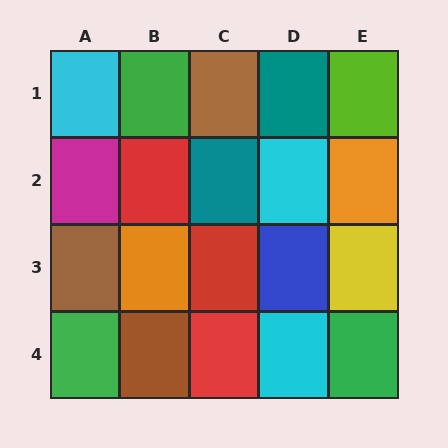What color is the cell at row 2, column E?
Orange.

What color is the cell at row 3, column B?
Orange.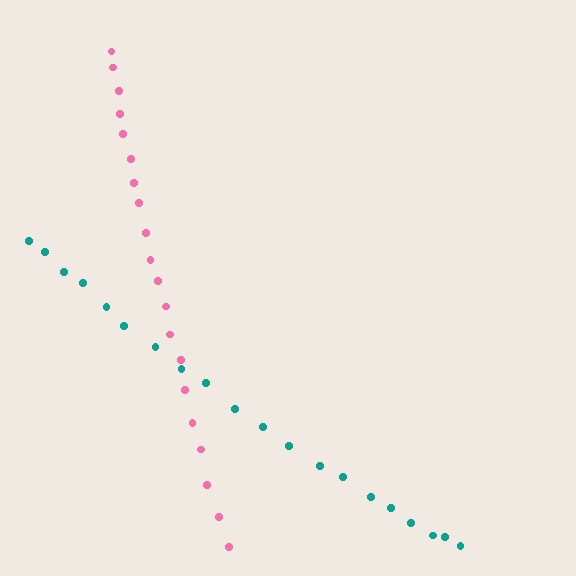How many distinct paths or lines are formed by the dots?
There are 2 distinct paths.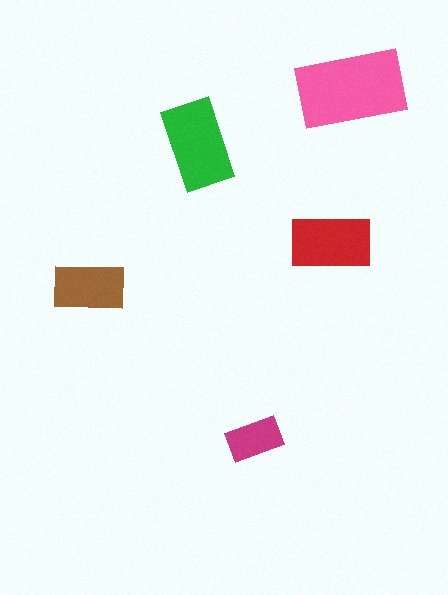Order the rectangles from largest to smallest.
the pink one, the green one, the red one, the brown one, the magenta one.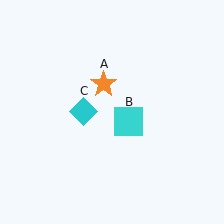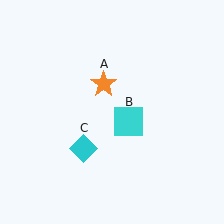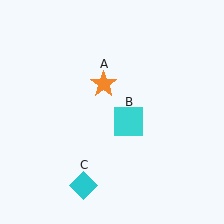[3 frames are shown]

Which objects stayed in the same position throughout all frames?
Orange star (object A) and cyan square (object B) remained stationary.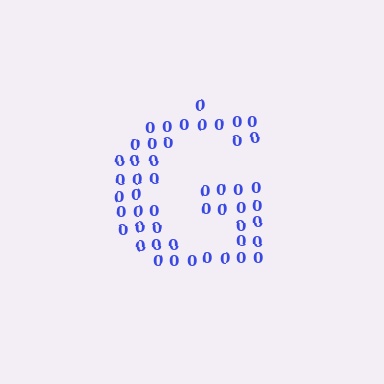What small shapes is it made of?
It is made of small digit 0's.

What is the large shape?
The large shape is the letter G.